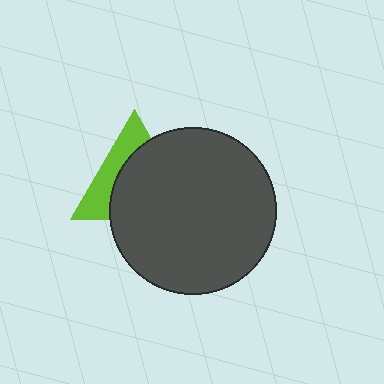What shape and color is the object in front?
The object in front is a dark gray circle.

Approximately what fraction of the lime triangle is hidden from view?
Roughly 62% of the lime triangle is hidden behind the dark gray circle.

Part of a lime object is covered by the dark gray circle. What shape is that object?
It is a triangle.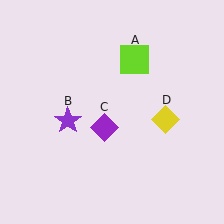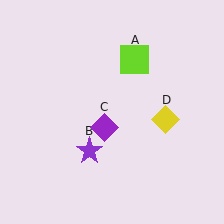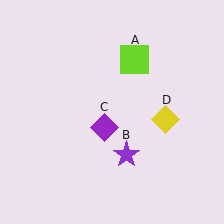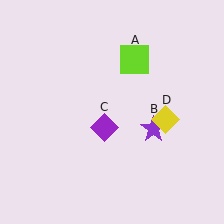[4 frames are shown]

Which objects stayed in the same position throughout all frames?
Lime square (object A) and purple diamond (object C) and yellow diamond (object D) remained stationary.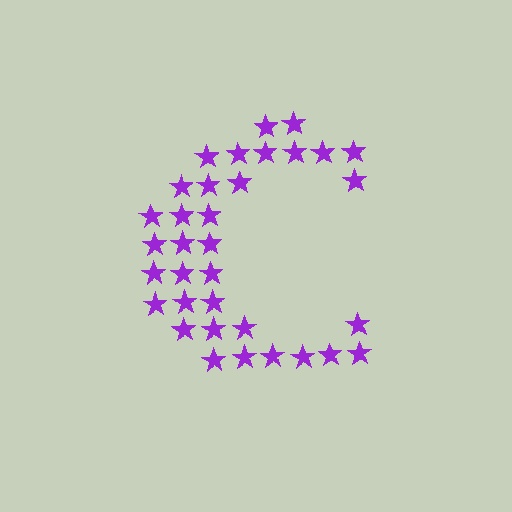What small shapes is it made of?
It is made of small stars.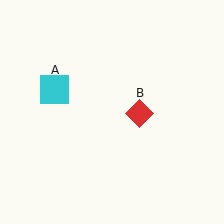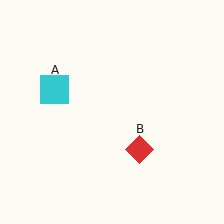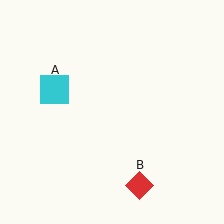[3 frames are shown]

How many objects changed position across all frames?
1 object changed position: red diamond (object B).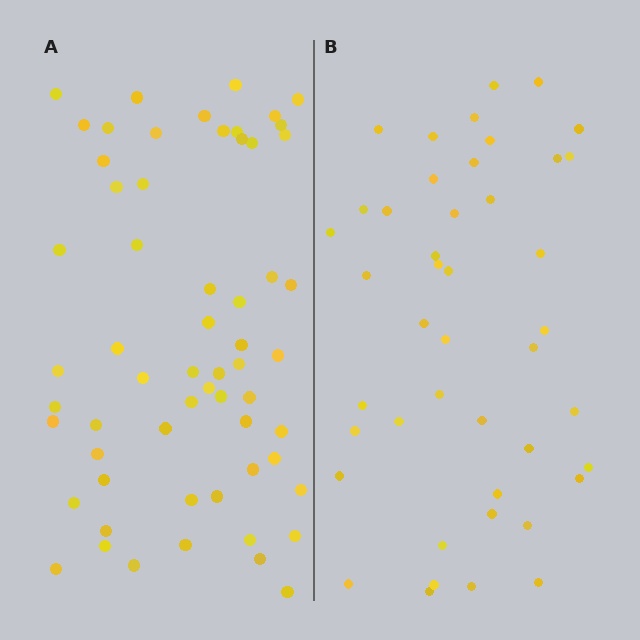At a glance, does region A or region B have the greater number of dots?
Region A (the left region) has more dots.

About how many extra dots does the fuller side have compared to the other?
Region A has approximately 15 more dots than region B.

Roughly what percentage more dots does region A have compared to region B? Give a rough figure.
About 35% more.